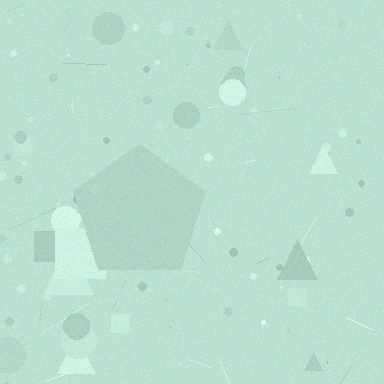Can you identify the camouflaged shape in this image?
The camouflaged shape is a pentagon.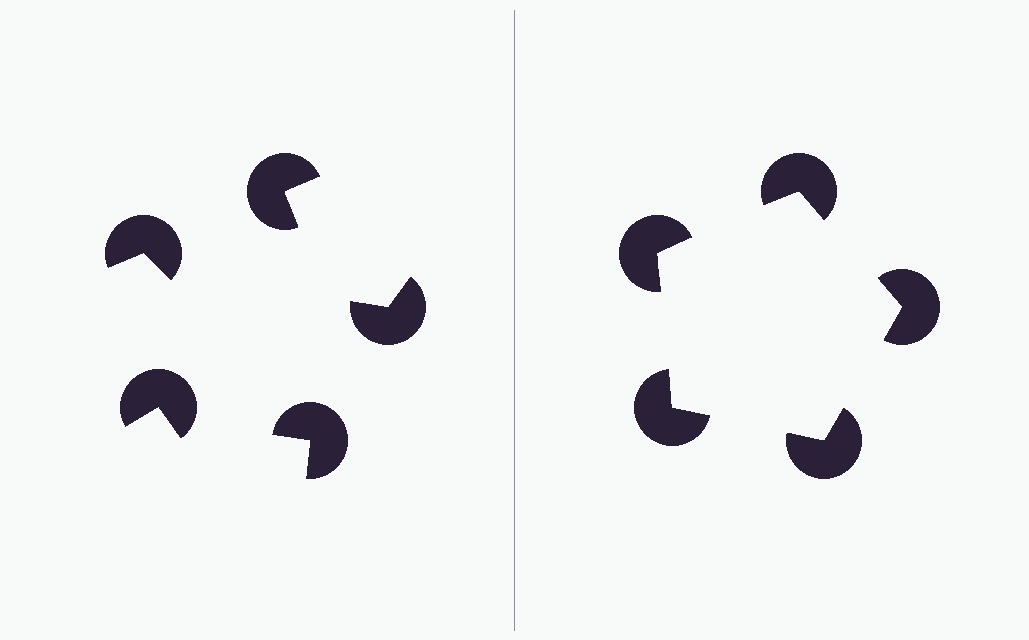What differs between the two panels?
The pac-man discs are positioned identically on both sides; only the wedge orientations differ. On the right they align to a pentagon; on the left they are misaligned.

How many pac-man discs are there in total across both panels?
10 — 5 on each side.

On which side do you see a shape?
An illusory pentagon appears on the right side. On the left side the wedge cuts are rotated, so no coherent shape forms.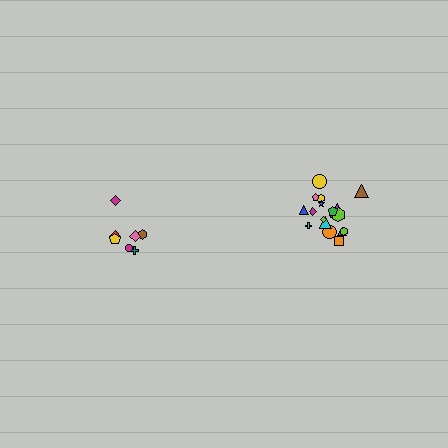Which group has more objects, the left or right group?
The right group.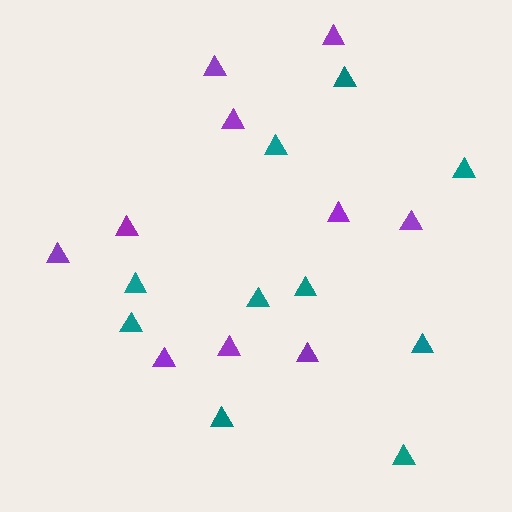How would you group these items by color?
There are 2 groups: one group of teal triangles (10) and one group of purple triangles (10).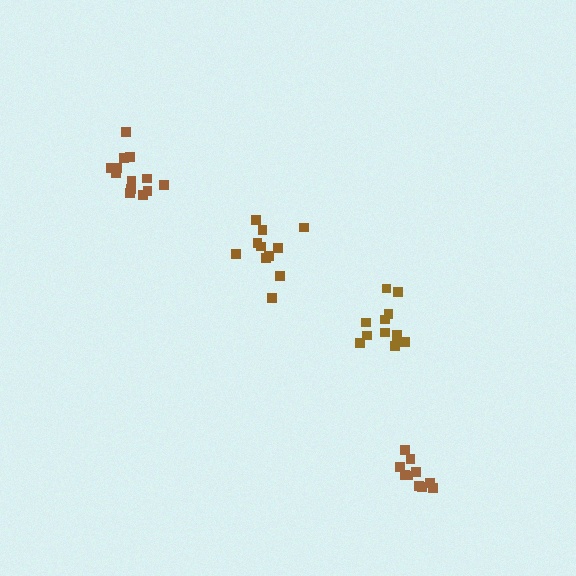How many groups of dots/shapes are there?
There are 4 groups.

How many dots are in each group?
Group 1: 10 dots, Group 2: 12 dots, Group 3: 13 dots, Group 4: 11 dots (46 total).